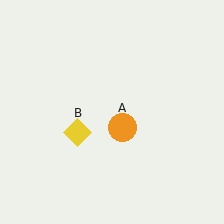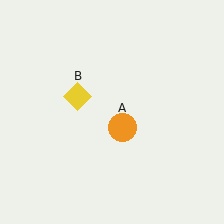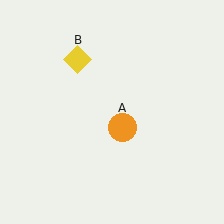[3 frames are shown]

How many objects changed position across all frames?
1 object changed position: yellow diamond (object B).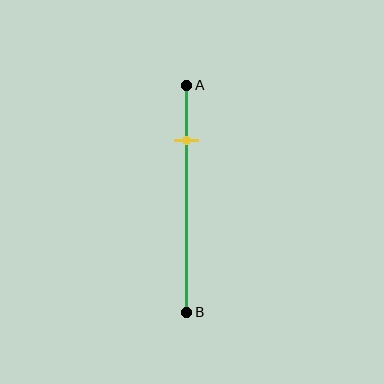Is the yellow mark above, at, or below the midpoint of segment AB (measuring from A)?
The yellow mark is above the midpoint of segment AB.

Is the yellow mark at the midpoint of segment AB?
No, the mark is at about 25% from A, not at the 50% midpoint.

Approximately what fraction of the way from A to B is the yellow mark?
The yellow mark is approximately 25% of the way from A to B.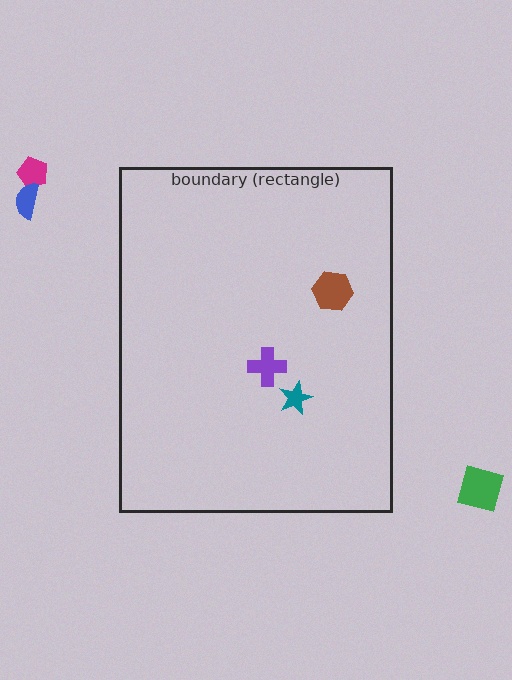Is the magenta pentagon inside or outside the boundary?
Outside.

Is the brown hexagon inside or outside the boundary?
Inside.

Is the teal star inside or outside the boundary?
Inside.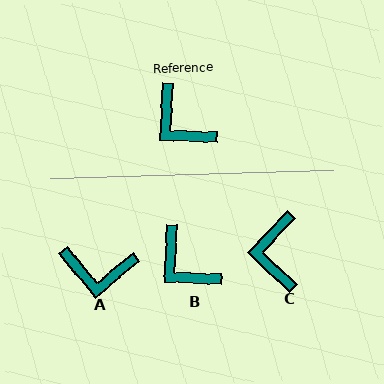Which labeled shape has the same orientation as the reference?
B.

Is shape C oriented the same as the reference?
No, it is off by about 41 degrees.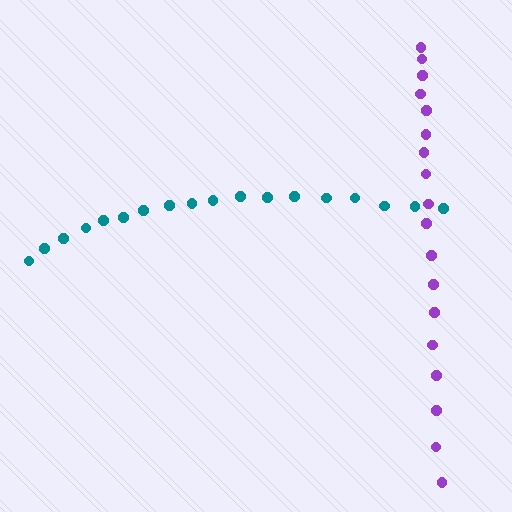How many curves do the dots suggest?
There are 2 distinct paths.